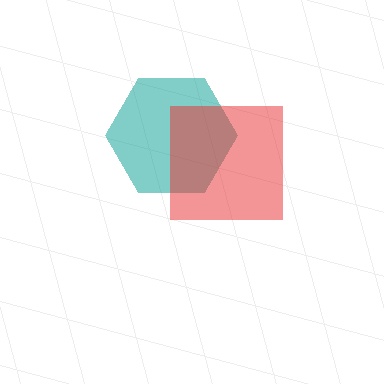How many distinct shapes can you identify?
There are 2 distinct shapes: a teal hexagon, a red square.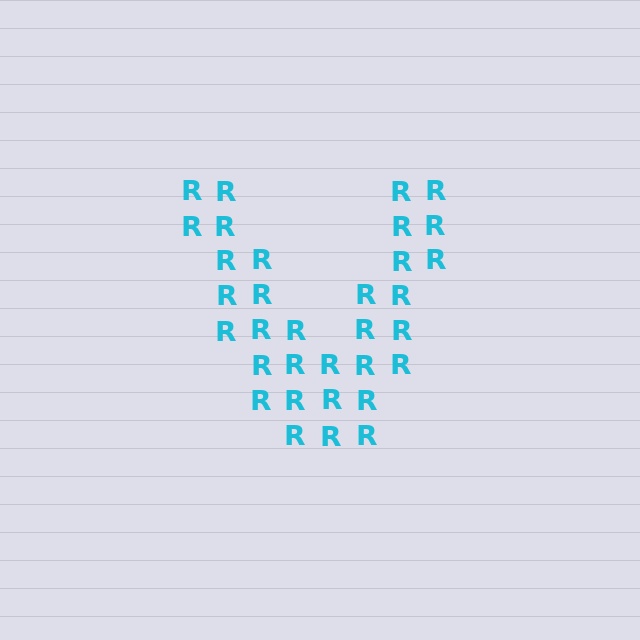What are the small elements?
The small elements are letter R's.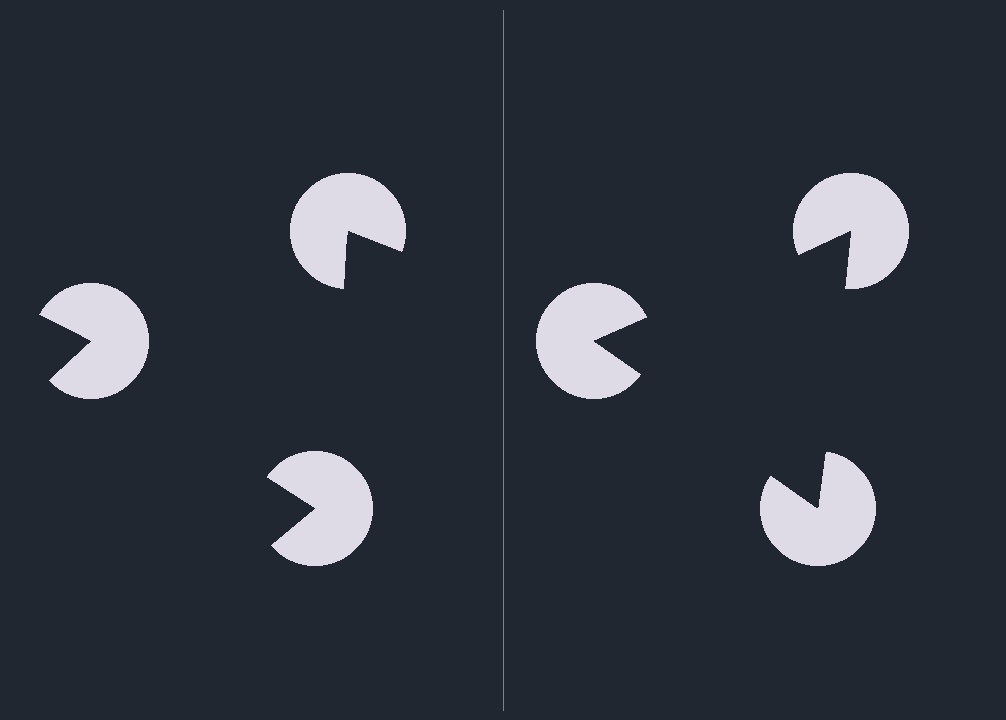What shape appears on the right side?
An illusory triangle.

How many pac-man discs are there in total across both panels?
6 — 3 on each side.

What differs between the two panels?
The pac-man discs are positioned identically on both sides; only the wedge orientations differ. On the right they align to a triangle; on the left they are misaligned.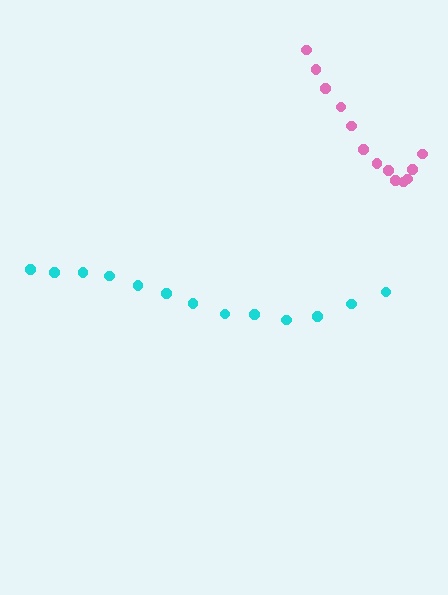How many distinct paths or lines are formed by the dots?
There are 2 distinct paths.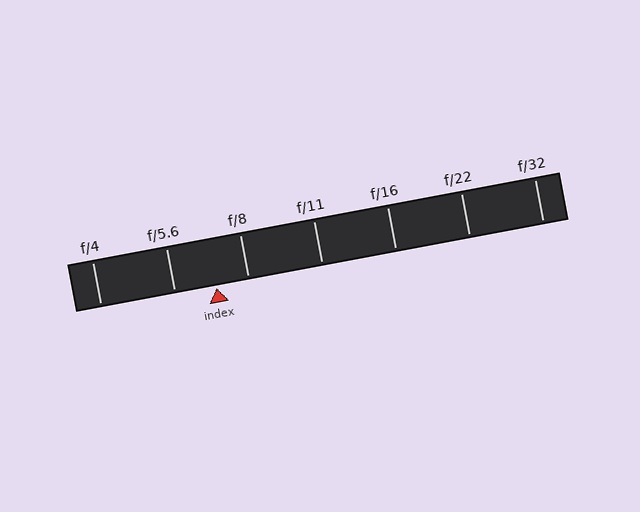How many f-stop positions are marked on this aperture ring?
There are 7 f-stop positions marked.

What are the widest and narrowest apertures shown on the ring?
The widest aperture shown is f/4 and the narrowest is f/32.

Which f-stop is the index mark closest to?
The index mark is closest to f/8.